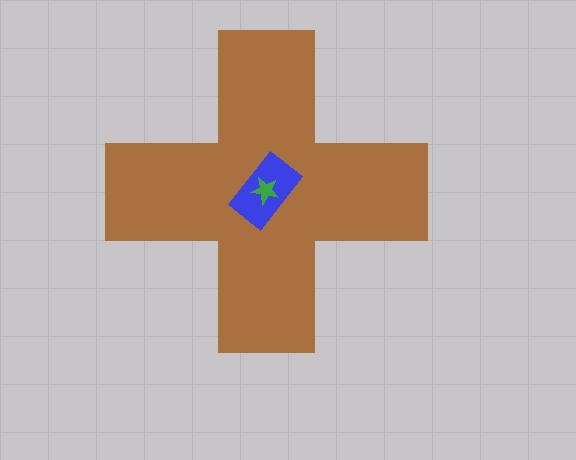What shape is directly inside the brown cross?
The blue rectangle.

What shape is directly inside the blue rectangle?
The green star.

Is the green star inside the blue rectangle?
Yes.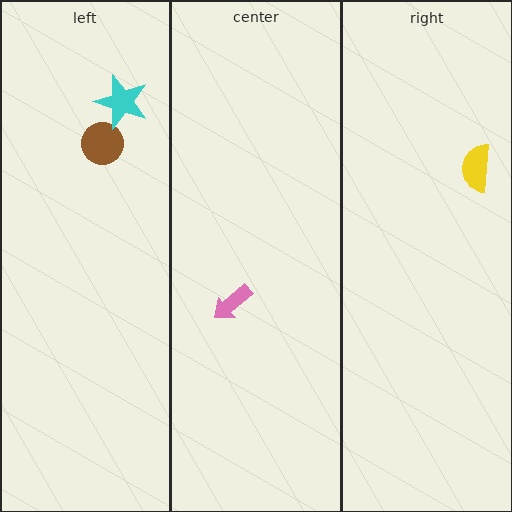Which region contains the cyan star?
The left region.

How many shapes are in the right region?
1.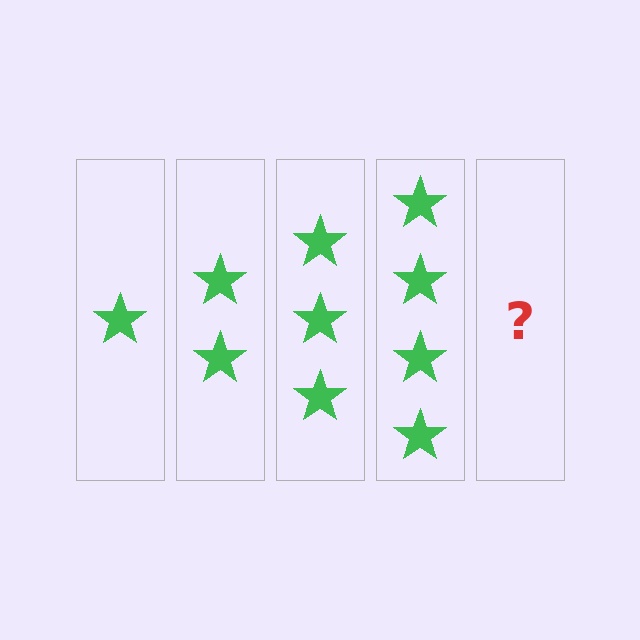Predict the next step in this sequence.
The next step is 5 stars.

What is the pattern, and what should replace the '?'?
The pattern is that each step adds one more star. The '?' should be 5 stars.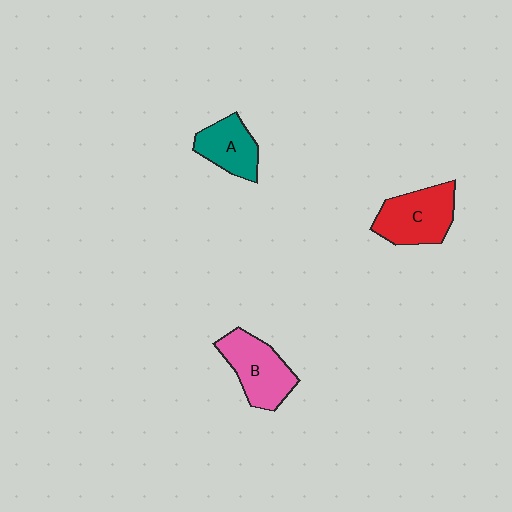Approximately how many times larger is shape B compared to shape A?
Approximately 1.3 times.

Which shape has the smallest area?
Shape A (teal).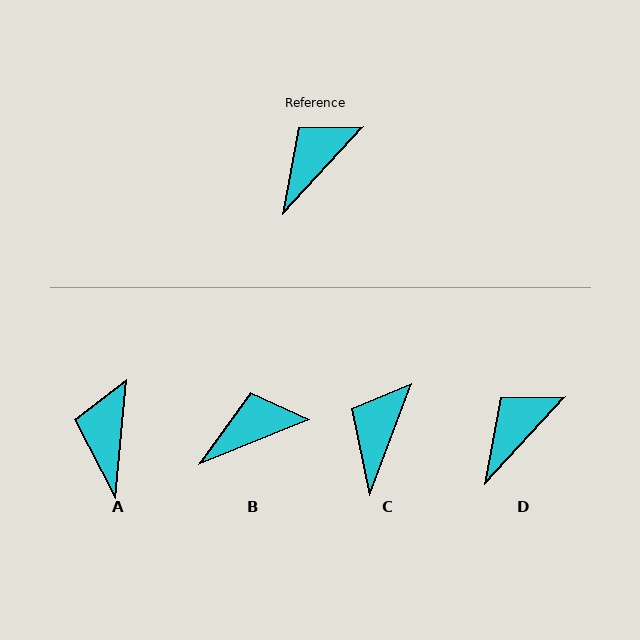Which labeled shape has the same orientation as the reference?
D.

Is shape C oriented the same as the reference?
No, it is off by about 22 degrees.